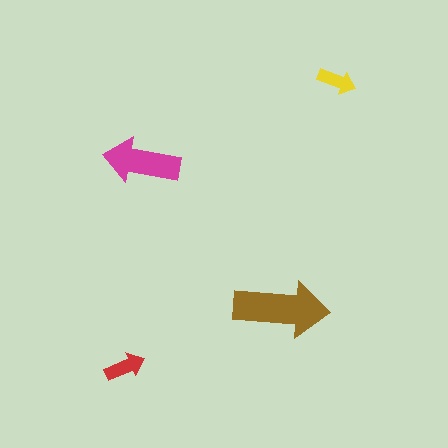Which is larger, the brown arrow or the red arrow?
The brown one.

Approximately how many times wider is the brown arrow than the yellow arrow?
About 2.5 times wider.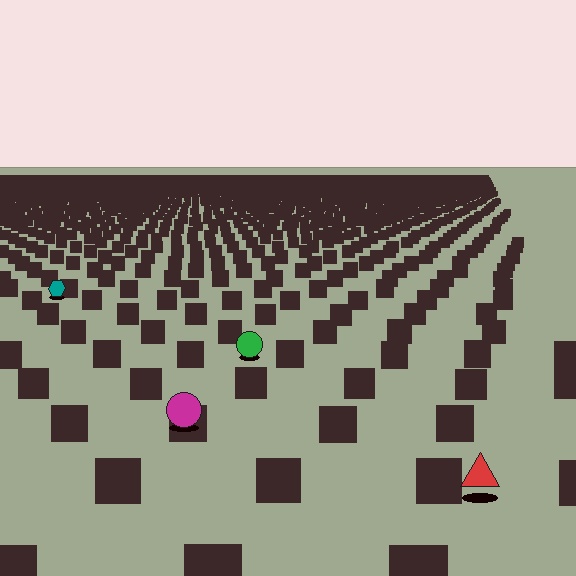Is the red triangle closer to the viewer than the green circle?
Yes. The red triangle is closer — you can tell from the texture gradient: the ground texture is coarser near it.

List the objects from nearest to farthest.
From nearest to farthest: the red triangle, the magenta circle, the green circle, the teal hexagon.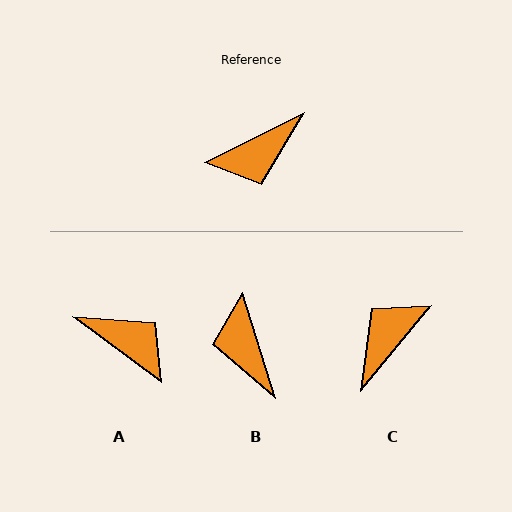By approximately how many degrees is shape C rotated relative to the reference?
Approximately 156 degrees clockwise.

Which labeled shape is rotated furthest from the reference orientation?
C, about 156 degrees away.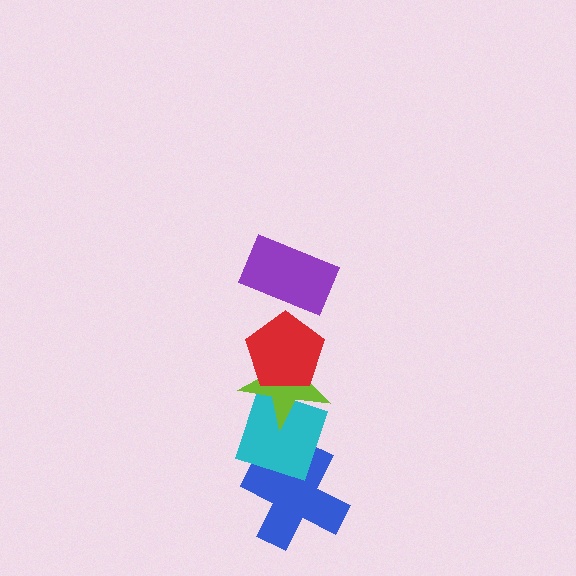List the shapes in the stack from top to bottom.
From top to bottom: the purple rectangle, the red pentagon, the lime star, the cyan diamond, the blue cross.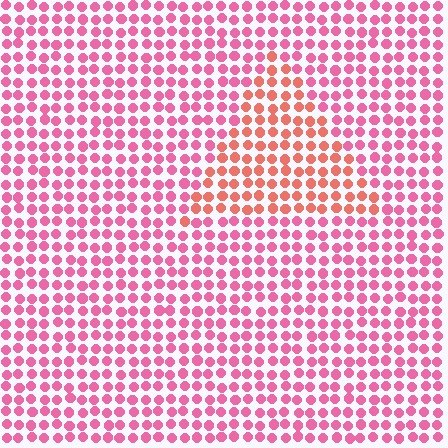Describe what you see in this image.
The image is filled with small pink elements in a uniform arrangement. A triangle-shaped region is visible where the elements are tinted to a slightly different hue, forming a subtle color boundary.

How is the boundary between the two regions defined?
The boundary is defined purely by a slight shift in hue (about 33 degrees). Spacing, size, and orientation are identical on both sides.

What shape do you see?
I see a triangle.